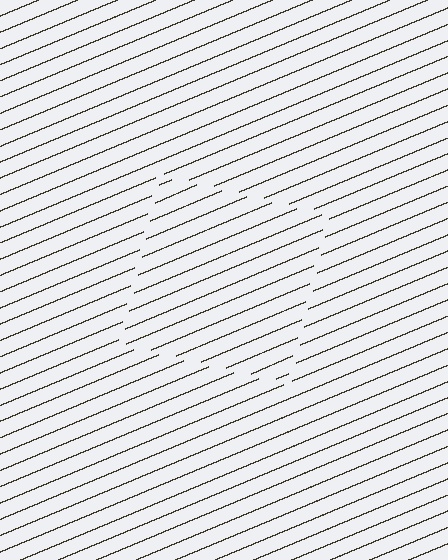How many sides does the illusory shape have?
4 sides — the line-ends trace a square.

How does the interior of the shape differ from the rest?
The interior of the shape contains the same grating, shifted by half a period — the contour is defined by the phase discontinuity where line-ends from the inner and outer gratings abut.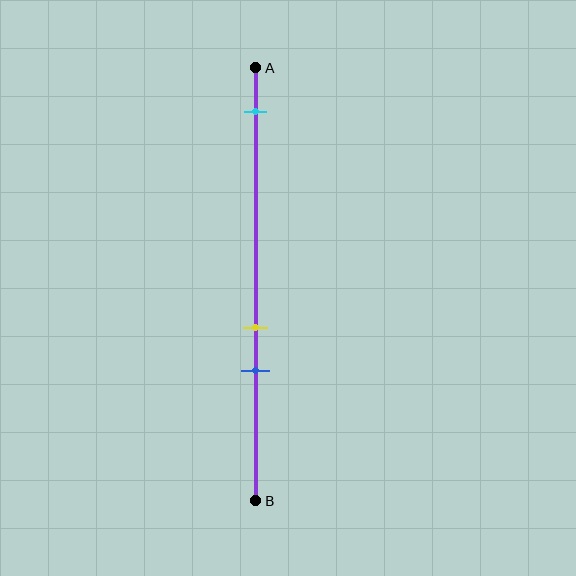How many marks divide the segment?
There are 3 marks dividing the segment.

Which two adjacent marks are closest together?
The yellow and blue marks are the closest adjacent pair.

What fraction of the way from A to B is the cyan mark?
The cyan mark is approximately 10% (0.1) of the way from A to B.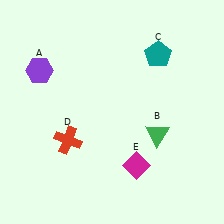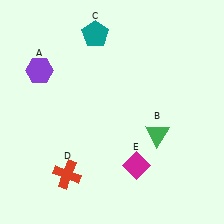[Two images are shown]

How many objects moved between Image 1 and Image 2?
2 objects moved between the two images.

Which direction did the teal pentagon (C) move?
The teal pentagon (C) moved left.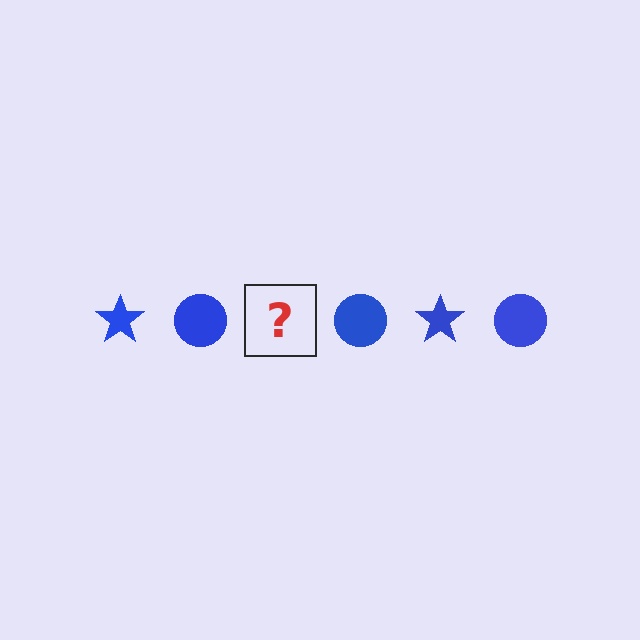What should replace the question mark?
The question mark should be replaced with a blue star.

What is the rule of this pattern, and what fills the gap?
The rule is that the pattern cycles through star, circle shapes in blue. The gap should be filled with a blue star.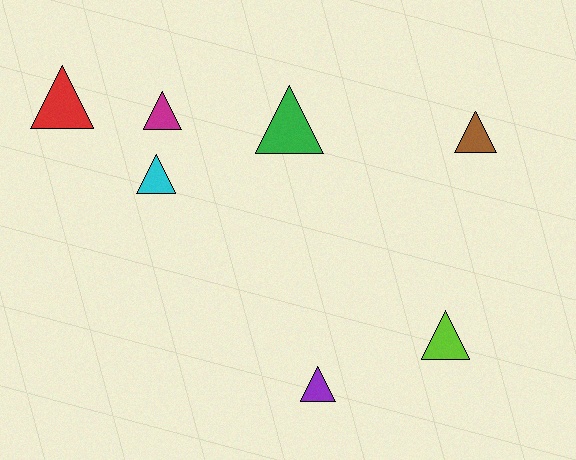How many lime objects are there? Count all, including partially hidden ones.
There is 1 lime object.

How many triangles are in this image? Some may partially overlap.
There are 7 triangles.